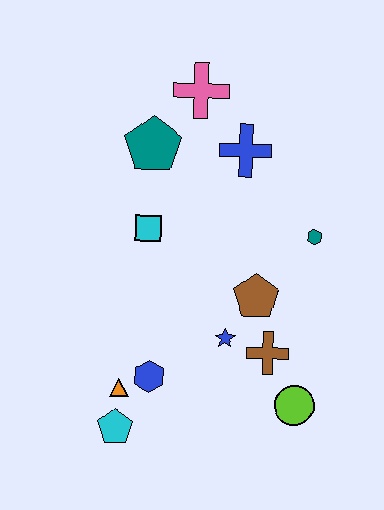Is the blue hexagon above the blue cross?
No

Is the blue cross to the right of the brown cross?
No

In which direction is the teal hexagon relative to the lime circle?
The teal hexagon is above the lime circle.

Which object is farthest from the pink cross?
The cyan pentagon is farthest from the pink cross.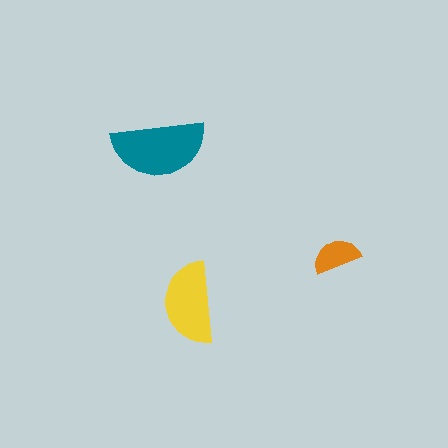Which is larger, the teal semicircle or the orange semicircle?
The teal one.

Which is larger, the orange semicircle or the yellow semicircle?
The yellow one.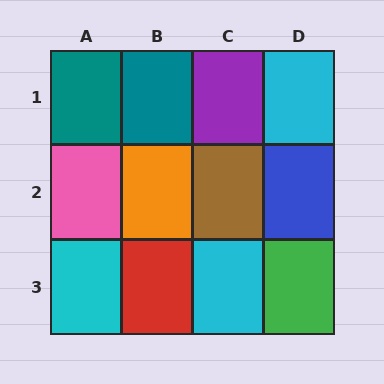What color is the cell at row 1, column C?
Purple.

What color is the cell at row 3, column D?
Green.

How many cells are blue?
1 cell is blue.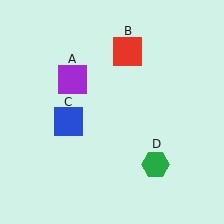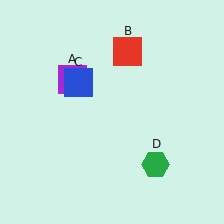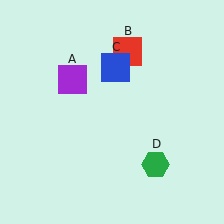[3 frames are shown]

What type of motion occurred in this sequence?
The blue square (object C) rotated clockwise around the center of the scene.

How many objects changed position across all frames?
1 object changed position: blue square (object C).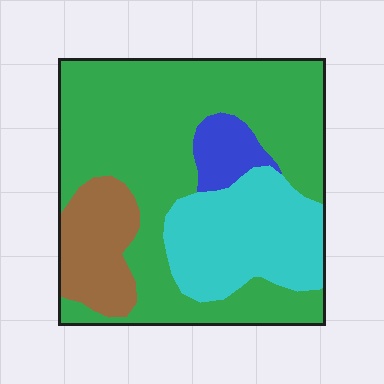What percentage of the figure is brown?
Brown covers 13% of the figure.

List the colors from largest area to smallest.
From largest to smallest: green, cyan, brown, blue.